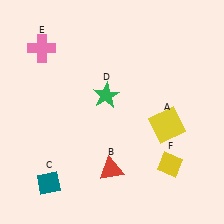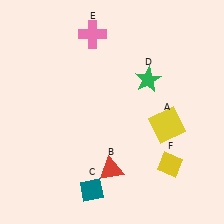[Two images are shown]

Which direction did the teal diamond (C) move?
The teal diamond (C) moved right.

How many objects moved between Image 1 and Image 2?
3 objects moved between the two images.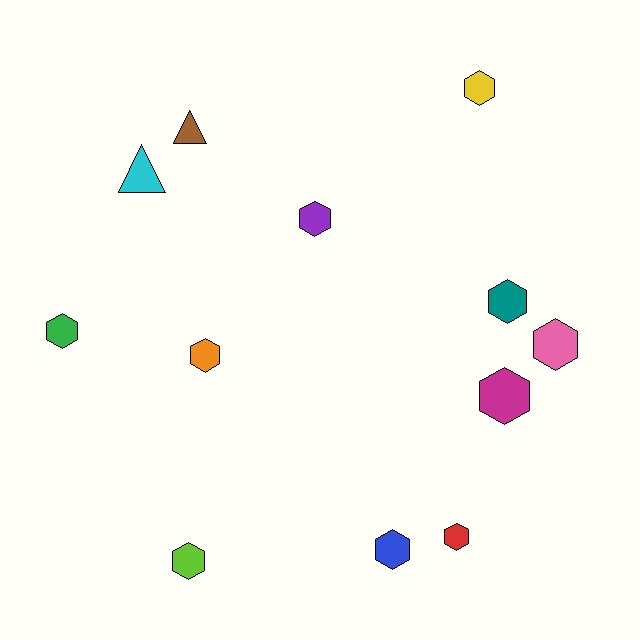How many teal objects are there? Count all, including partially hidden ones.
There is 1 teal object.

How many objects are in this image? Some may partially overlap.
There are 12 objects.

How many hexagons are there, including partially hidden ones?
There are 10 hexagons.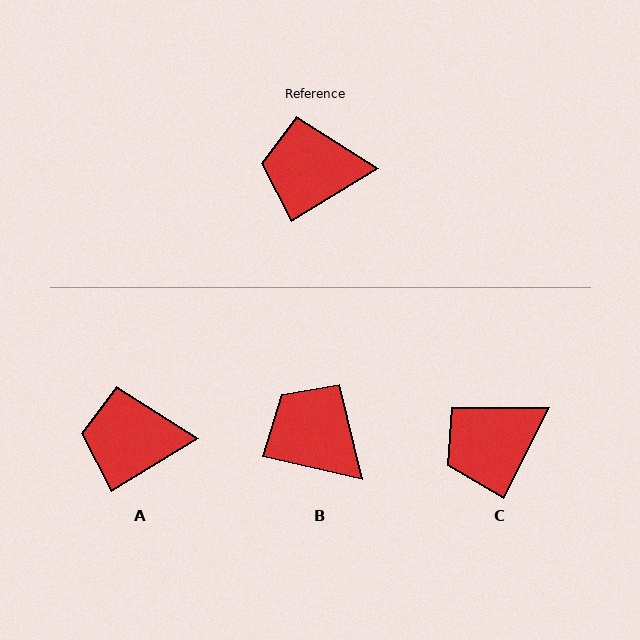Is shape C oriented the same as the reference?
No, it is off by about 32 degrees.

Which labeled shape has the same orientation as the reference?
A.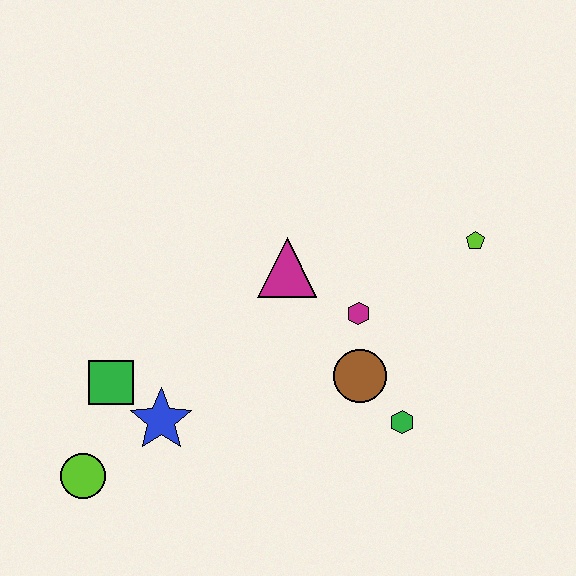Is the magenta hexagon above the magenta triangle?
No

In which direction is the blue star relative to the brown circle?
The blue star is to the left of the brown circle.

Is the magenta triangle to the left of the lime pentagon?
Yes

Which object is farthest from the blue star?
The lime pentagon is farthest from the blue star.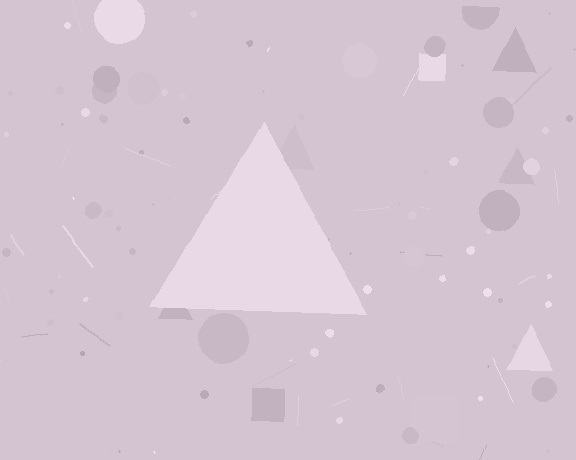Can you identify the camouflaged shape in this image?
The camouflaged shape is a triangle.